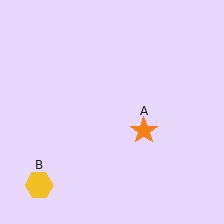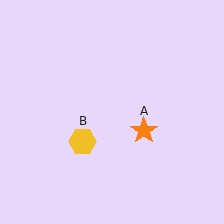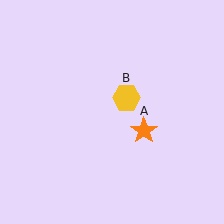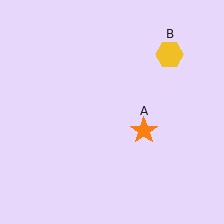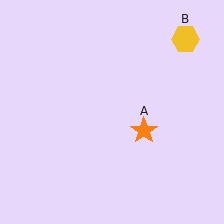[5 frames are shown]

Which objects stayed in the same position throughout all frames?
Orange star (object A) remained stationary.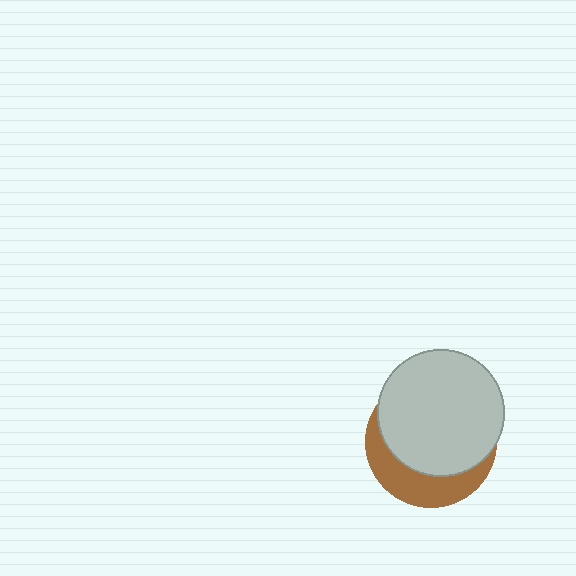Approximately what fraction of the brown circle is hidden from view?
Roughly 68% of the brown circle is hidden behind the light gray circle.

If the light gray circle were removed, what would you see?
You would see the complete brown circle.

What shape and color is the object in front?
The object in front is a light gray circle.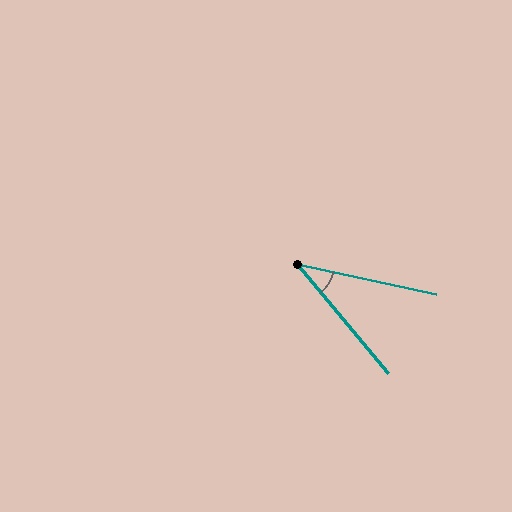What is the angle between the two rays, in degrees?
Approximately 38 degrees.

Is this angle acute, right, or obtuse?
It is acute.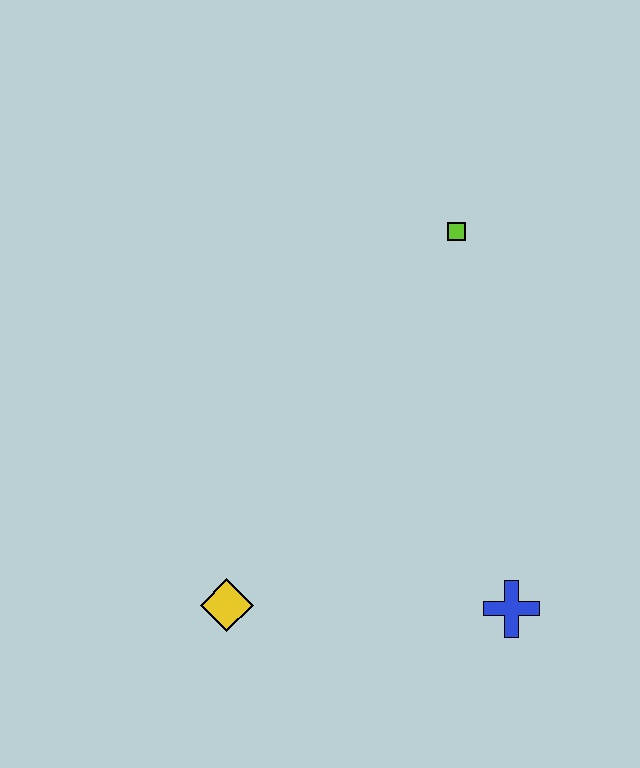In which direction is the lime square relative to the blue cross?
The lime square is above the blue cross.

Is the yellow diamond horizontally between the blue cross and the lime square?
No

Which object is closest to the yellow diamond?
The blue cross is closest to the yellow diamond.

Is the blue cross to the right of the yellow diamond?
Yes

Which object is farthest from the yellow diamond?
The lime square is farthest from the yellow diamond.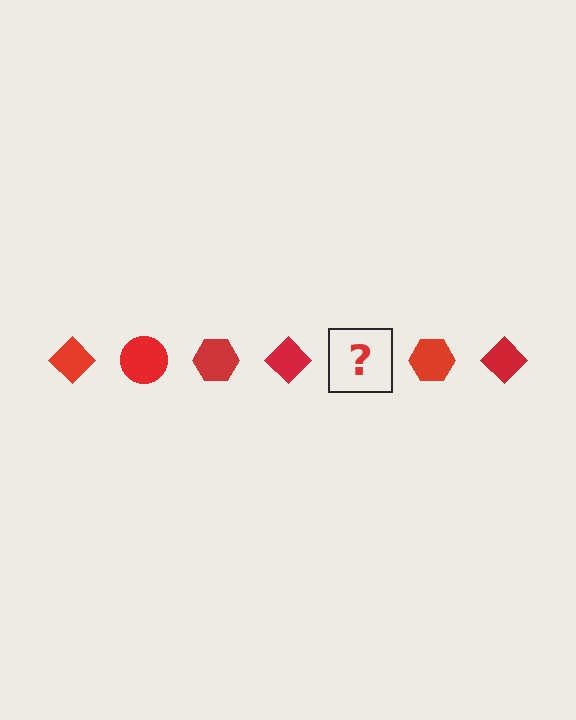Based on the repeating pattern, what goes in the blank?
The blank should be a red circle.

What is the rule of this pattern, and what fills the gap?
The rule is that the pattern cycles through diamond, circle, hexagon shapes in red. The gap should be filled with a red circle.